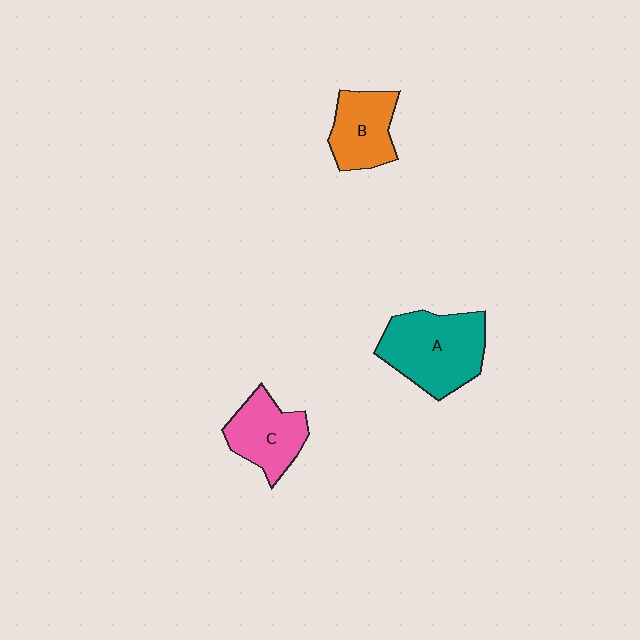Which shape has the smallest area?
Shape B (orange).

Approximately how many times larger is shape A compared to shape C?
Approximately 1.5 times.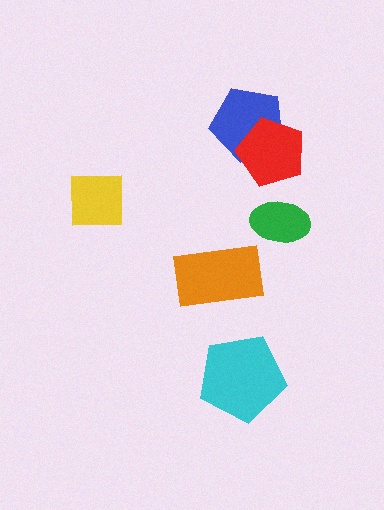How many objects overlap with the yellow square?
0 objects overlap with the yellow square.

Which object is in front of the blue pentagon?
The red pentagon is in front of the blue pentagon.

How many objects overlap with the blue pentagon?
1 object overlaps with the blue pentagon.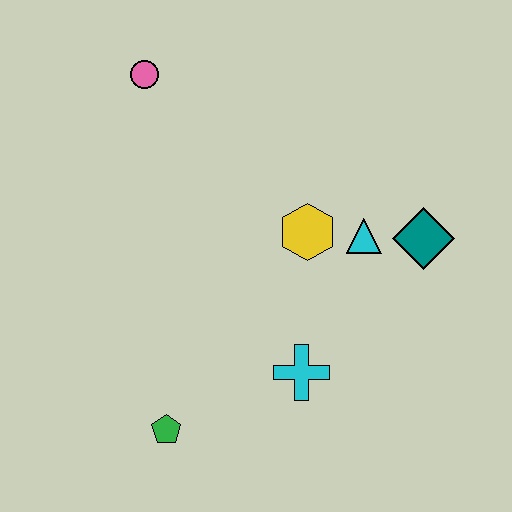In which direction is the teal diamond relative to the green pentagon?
The teal diamond is to the right of the green pentagon.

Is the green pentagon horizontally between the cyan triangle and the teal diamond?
No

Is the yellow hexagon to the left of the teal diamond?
Yes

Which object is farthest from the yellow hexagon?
The green pentagon is farthest from the yellow hexagon.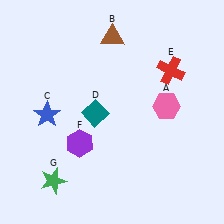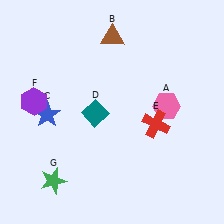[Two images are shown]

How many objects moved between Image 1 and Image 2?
2 objects moved between the two images.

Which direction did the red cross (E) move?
The red cross (E) moved down.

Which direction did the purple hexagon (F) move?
The purple hexagon (F) moved left.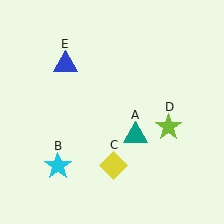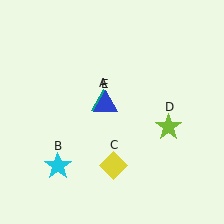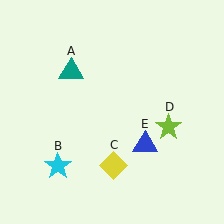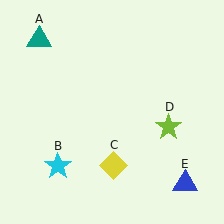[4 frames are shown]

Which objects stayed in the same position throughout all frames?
Cyan star (object B) and yellow diamond (object C) and lime star (object D) remained stationary.